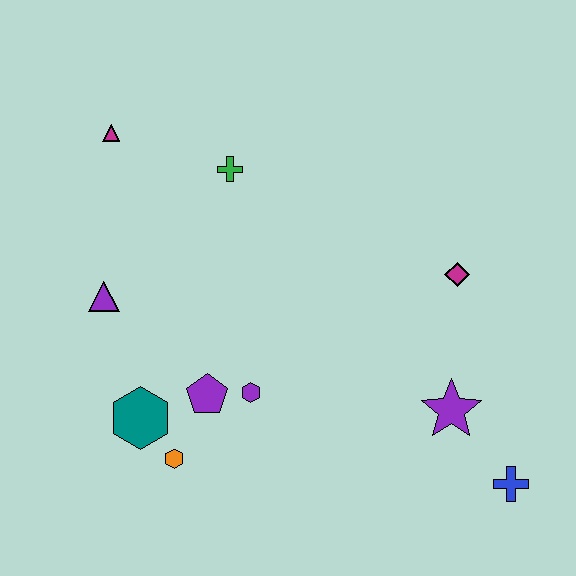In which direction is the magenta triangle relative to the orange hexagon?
The magenta triangle is above the orange hexagon.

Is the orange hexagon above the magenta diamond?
No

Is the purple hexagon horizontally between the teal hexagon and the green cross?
No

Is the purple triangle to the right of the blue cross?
No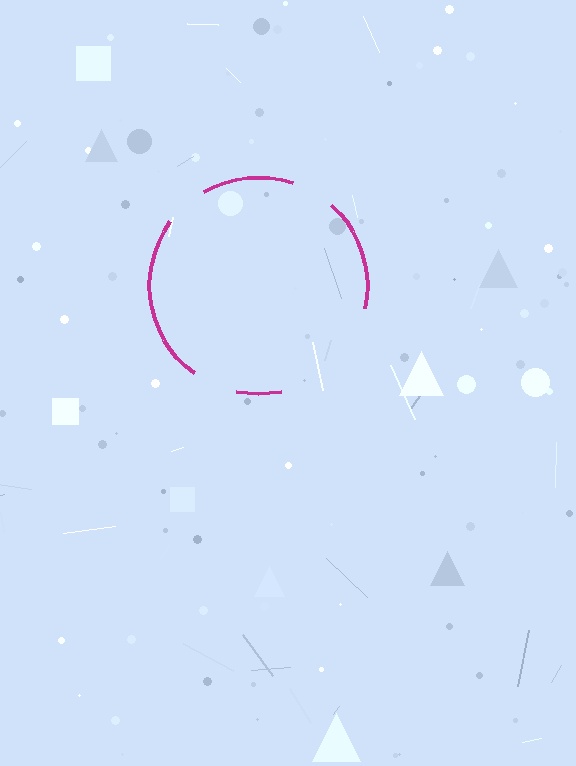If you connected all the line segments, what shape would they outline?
They would outline a circle.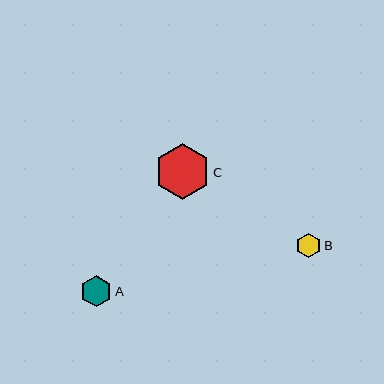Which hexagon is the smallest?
Hexagon B is the smallest with a size of approximately 25 pixels.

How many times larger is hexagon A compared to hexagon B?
Hexagon A is approximately 1.3 times the size of hexagon B.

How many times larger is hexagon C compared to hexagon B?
Hexagon C is approximately 2.3 times the size of hexagon B.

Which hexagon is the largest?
Hexagon C is the largest with a size of approximately 56 pixels.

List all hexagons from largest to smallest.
From largest to smallest: C, A, B.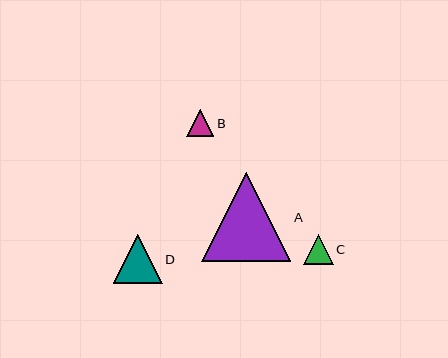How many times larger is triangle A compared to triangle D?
Triangle A is approximately 1.8 times the size of triangle D.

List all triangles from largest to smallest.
From largest to smallest: A, D, C, B.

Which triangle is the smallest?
Triangle B is the smallest with a size of approximately 27 pixels.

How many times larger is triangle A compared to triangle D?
Triangle A is approximately 1.8 times the size of triangle D.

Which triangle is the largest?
Triangle A is the largest with a size of approximately 90 pixels.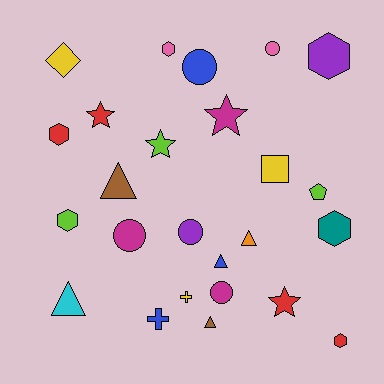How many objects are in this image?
There are 25 objects.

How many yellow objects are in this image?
There are 3 yellow objects.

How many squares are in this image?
There is 1 square.